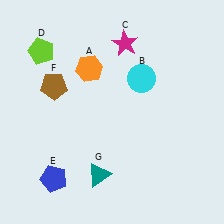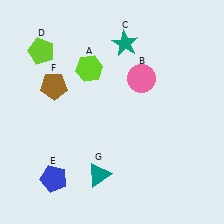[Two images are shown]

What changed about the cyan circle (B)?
In Image 1, B is cyan. In Image 2, it changed to pink.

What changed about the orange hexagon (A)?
In Image 1, A is orange. In Image 2, it changed to lime.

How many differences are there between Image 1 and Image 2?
There are 3 differences between the two images.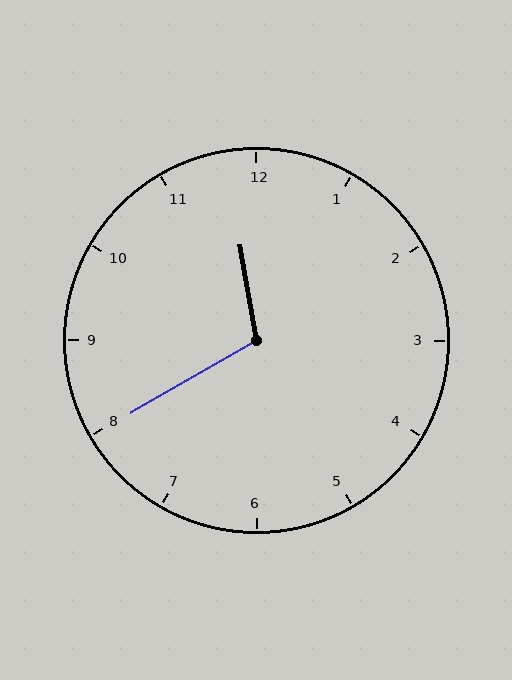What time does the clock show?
11:40.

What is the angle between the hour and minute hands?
Approximately 110 degrees.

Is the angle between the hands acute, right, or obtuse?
It is obtuse.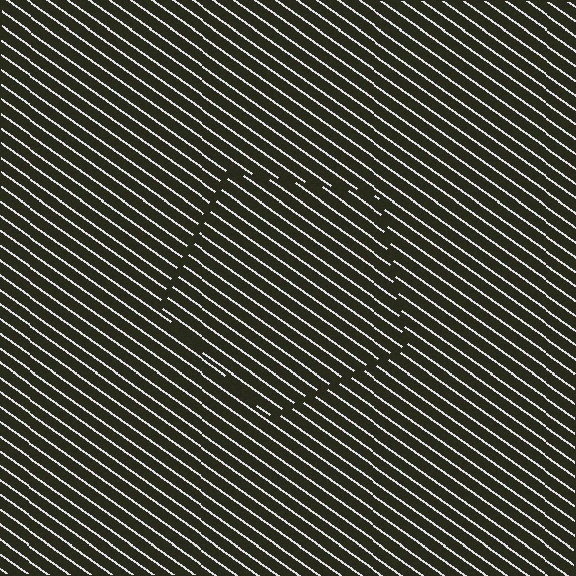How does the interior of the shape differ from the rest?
The interior of the shape contains the same grating, shifted by half a period — the contour is defined by the phase discontinuity where line-ends from the inner and outer gratings abut.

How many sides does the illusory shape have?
5 sides — the line-ends trace a pentagon.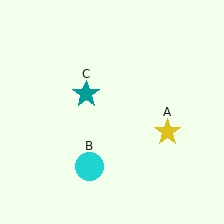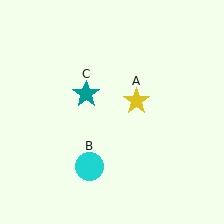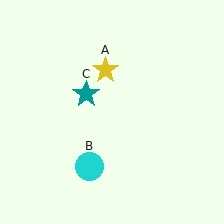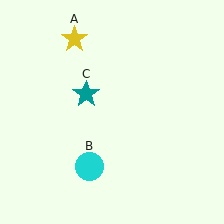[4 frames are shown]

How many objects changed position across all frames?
1 object changed position: yellow star (object A).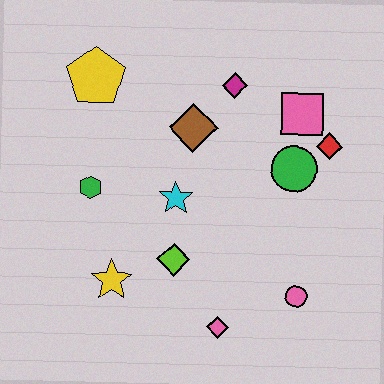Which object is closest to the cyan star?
The lime diamond is closest to the cyan star.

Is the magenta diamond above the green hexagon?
Yes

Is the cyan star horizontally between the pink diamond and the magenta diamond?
No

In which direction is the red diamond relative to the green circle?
The red diamond is to the right of the green circle.